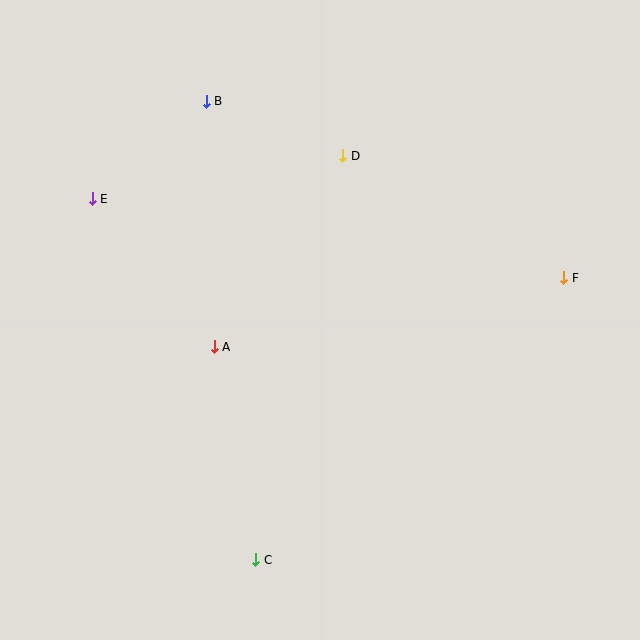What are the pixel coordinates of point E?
Point E is at (92, 199).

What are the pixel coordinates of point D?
Point D is at (343, 156).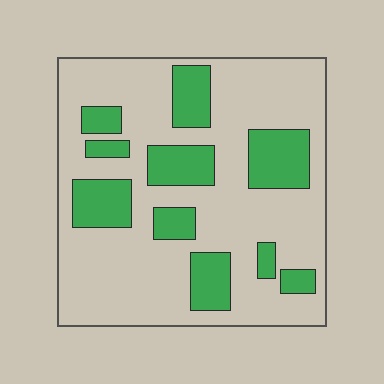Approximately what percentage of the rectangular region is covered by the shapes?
Approximately 25%.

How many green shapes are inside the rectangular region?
10.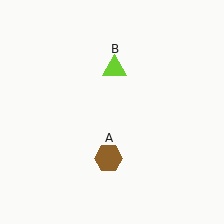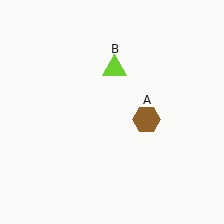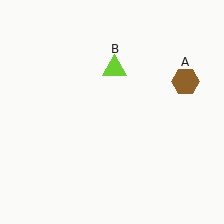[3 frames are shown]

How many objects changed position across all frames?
1 object changed position: brown hexagon (object A).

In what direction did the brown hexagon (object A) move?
The brown hexagon (object A) moved up and to the right.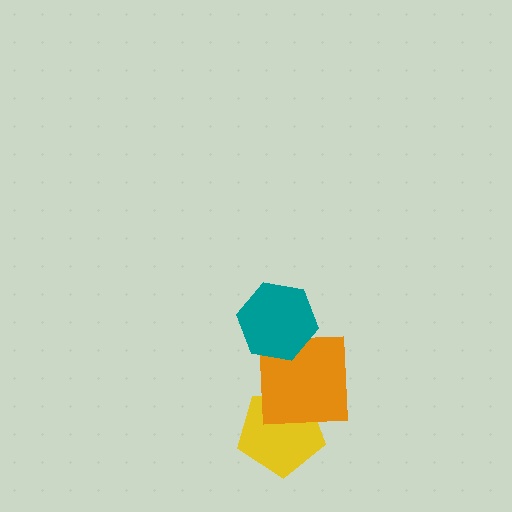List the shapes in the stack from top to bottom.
From top to bottom: the teal hexagon, the orange square, the yellow pentagon.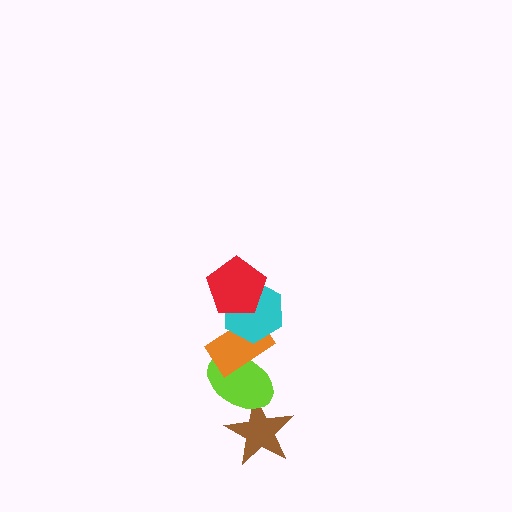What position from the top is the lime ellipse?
The lime ellipse is 4th from the top.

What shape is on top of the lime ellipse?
The orange rectangle is on top of the lime ellipse.